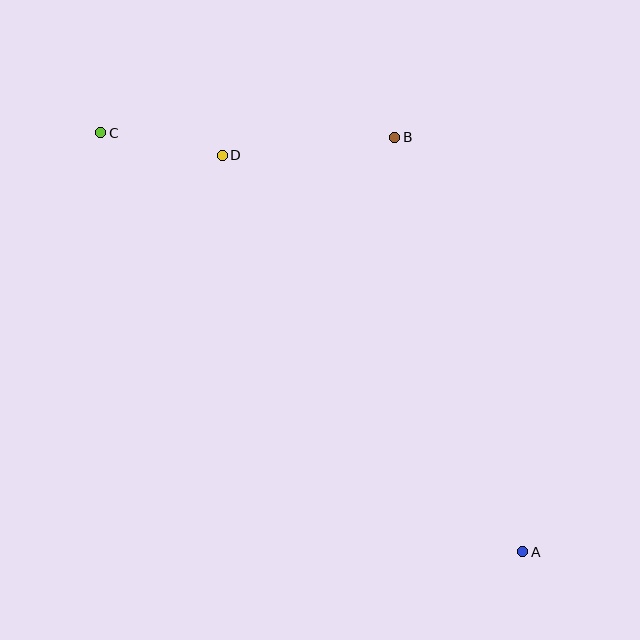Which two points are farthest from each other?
Points A and C are farthest from each other.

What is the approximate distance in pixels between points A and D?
The distance between A and D is approximately 498 pixels.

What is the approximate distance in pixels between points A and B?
The distance between A and B is approximately 434 pixels.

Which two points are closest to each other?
Points C and D are closest to each other.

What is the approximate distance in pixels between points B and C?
The distance between B and C is approximately 294 pixels.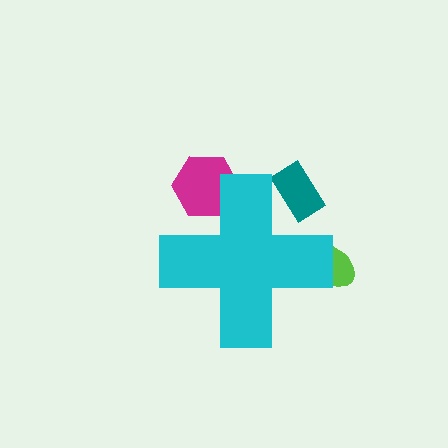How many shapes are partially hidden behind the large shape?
3 shapes are partially hidden.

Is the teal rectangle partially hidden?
Yes, the teal rectangle is partially hidden behind the cyan cross.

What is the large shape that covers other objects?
A cyan cross.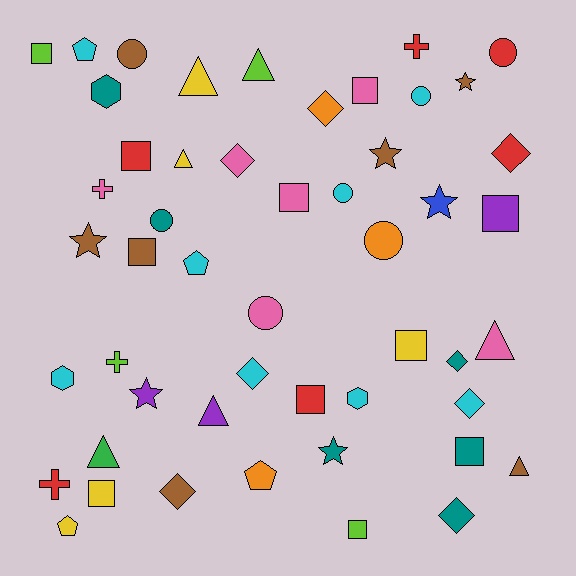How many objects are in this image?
There are 50 objects.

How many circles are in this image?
There are 7 circles.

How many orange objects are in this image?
There are 3 orange objects.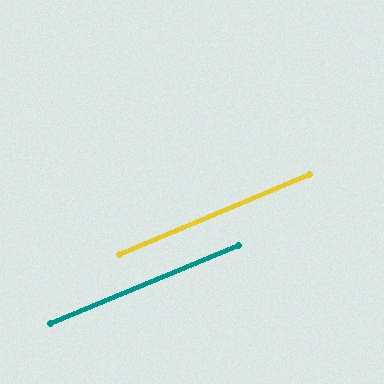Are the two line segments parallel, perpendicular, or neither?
Parallel — their directions differ by only 0.4°.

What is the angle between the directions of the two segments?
Approximately 0 degrees.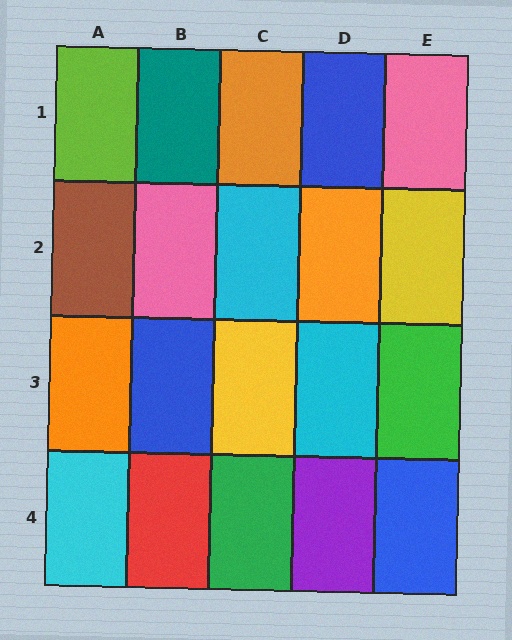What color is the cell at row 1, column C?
Orange.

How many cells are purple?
1 cell is purple.